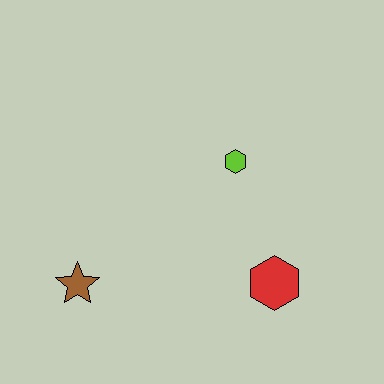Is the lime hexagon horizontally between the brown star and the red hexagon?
Yes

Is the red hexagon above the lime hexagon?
No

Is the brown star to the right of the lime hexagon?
No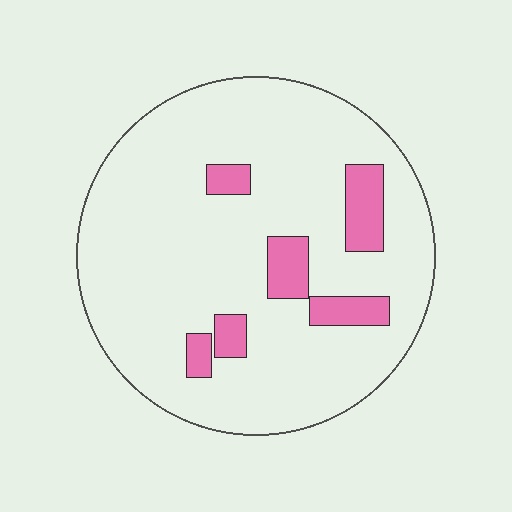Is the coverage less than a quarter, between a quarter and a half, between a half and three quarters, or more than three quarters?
Less than a quarter.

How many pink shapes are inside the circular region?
6.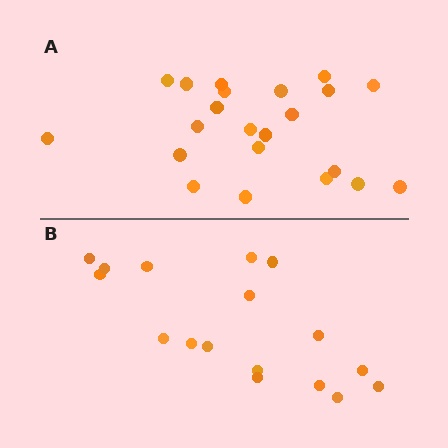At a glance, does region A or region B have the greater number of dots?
Region A (the top region) has more dots.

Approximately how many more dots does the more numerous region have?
Region A has about 5 more dots than region B.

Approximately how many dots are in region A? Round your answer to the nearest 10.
About 20 dots. (The exact count is 22, which rounds to 20.)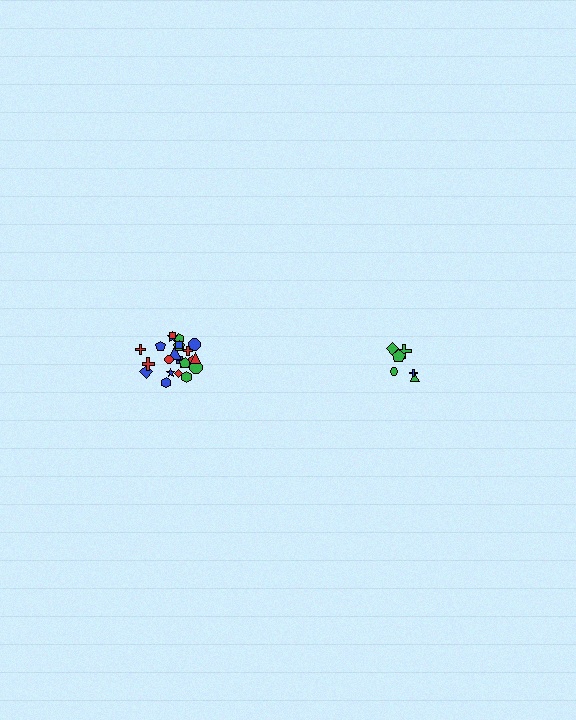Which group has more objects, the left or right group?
The left group.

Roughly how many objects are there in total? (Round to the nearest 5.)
Roughly 30 objects in total.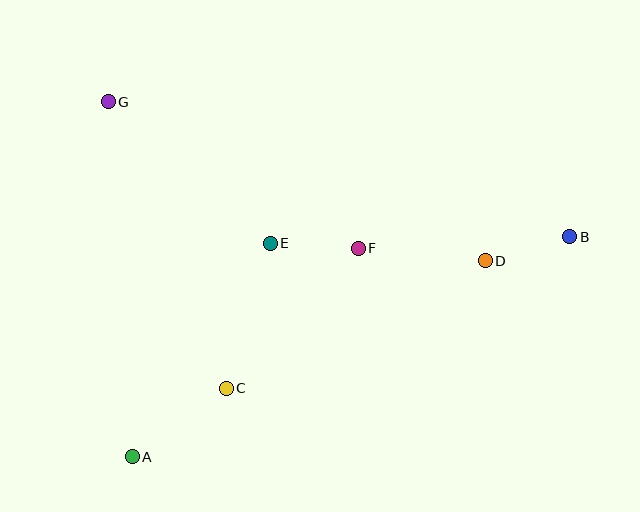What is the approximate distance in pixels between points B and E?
The distance between B and E is approximately 300 pixels.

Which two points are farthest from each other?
Points A and B are farthest from each other.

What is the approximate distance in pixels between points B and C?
The distance between B and C is approximately 375 pixels.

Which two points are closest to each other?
Points B and D are closest to each other.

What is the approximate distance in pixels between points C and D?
The distance between C and D is approximately 288 pixels.